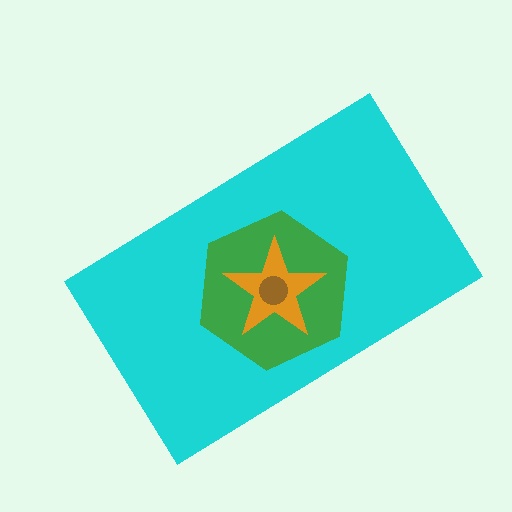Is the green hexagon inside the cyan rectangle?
Yes.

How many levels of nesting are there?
4.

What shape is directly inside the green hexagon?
The orange star.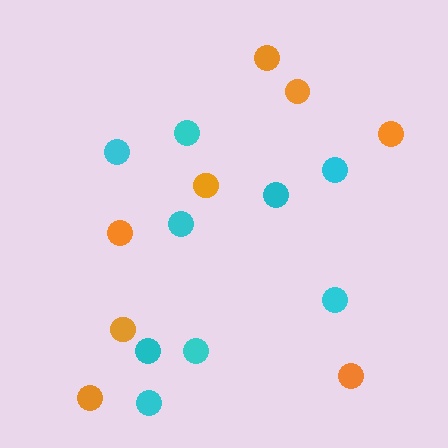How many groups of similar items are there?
There are 2 groups: one group of orange circles (8) and one group of cyan circles (9).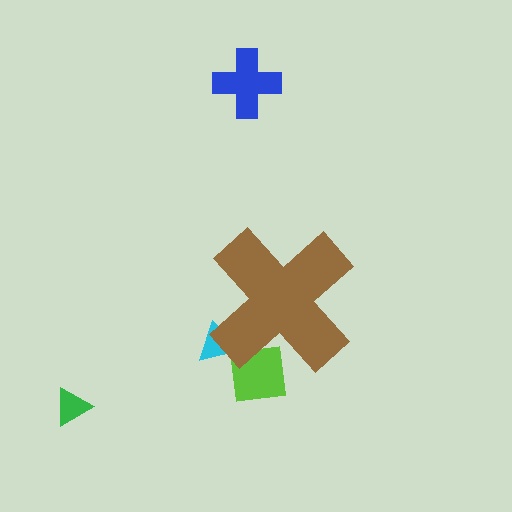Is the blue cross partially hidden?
No, the blue cross is fully visible.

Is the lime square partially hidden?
Yes, the lime square is partially hidden behind the brown cross.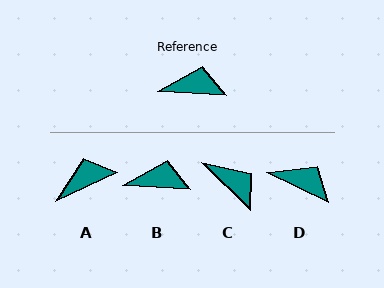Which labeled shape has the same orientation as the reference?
B.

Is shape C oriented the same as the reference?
No, it is off by about 40 degrees.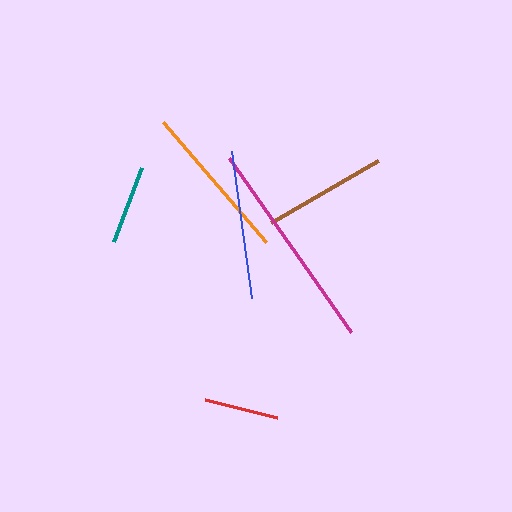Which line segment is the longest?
The magenta line is the longest at approximately 213 pixels.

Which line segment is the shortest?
The red line is the shortest at approximately 75 pixels.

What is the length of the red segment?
The red segment is approximately 75 pixels long.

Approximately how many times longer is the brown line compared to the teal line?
The brown line is approximately 1.6 times the length of the teal line.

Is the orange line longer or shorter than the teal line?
The orange line is longer than the teal line.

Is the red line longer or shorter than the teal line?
The teal line is longer than the red line.